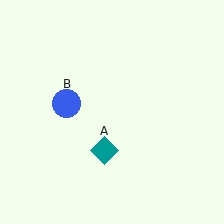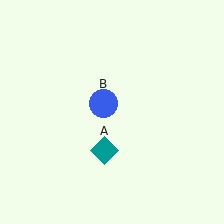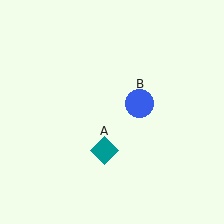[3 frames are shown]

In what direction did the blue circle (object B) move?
The blue circle (object B) moved right.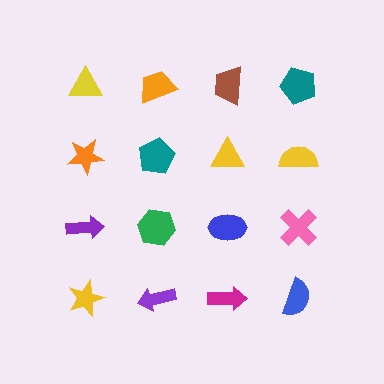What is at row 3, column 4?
A pink cross.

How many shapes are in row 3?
4 shapes.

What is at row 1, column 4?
A teal pentagon.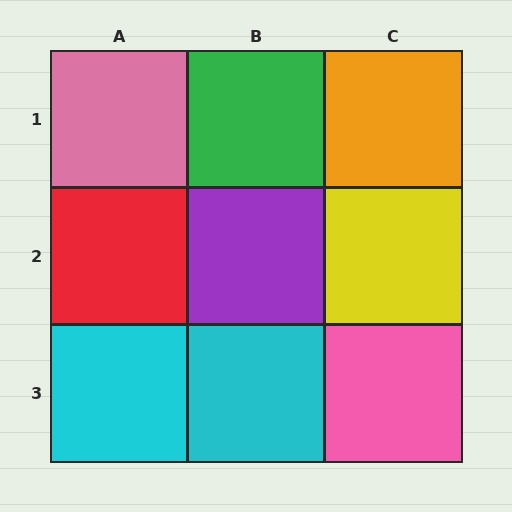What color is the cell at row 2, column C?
Yellow.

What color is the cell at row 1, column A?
Pink.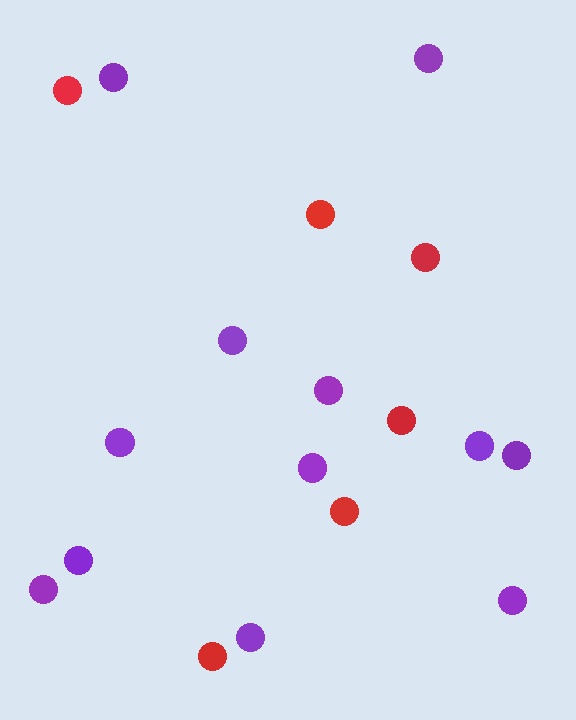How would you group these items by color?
There are 2 groups: one group of red circles (6) and one group of purple circles (12).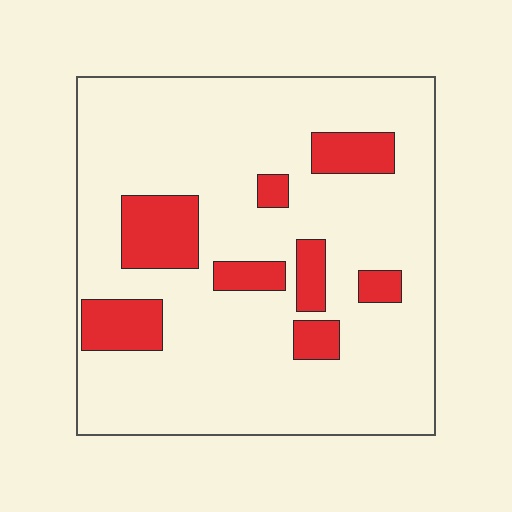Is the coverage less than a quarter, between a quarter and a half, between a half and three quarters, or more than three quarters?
Less than a quarter.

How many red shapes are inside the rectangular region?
8.